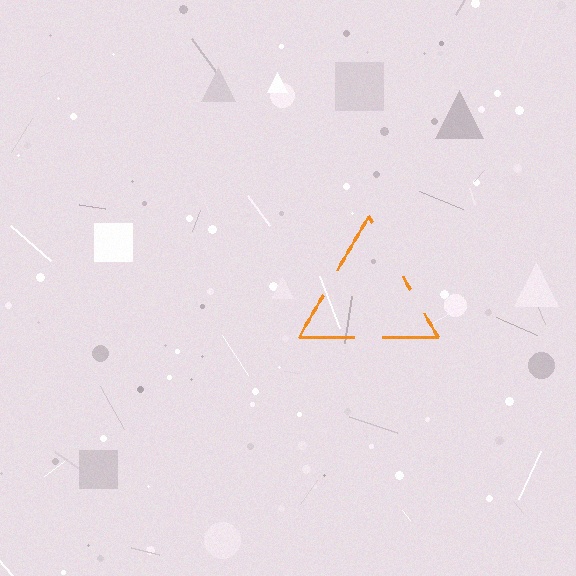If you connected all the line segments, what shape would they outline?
They would outline a triangle.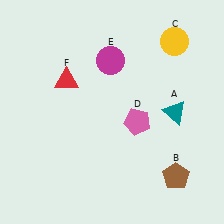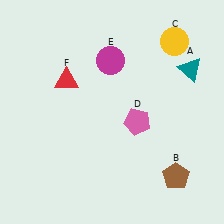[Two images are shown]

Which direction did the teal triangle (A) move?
The teal triangle (A) moved up.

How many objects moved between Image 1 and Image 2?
1 object moved between the two images.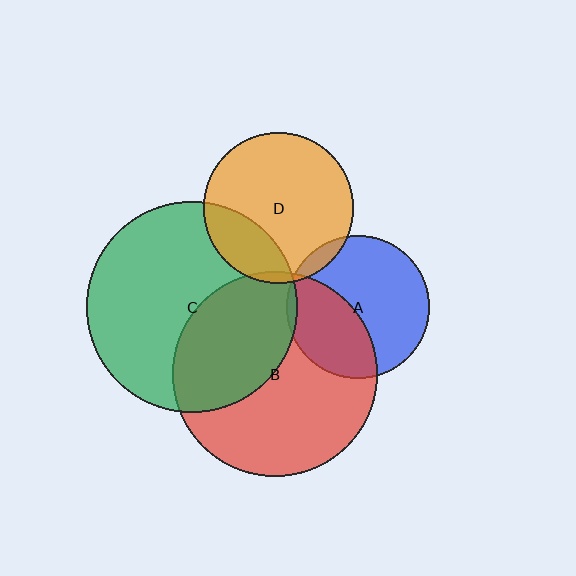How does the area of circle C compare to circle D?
Approximately 2.0 times.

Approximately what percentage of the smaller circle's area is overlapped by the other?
Approximately 25%.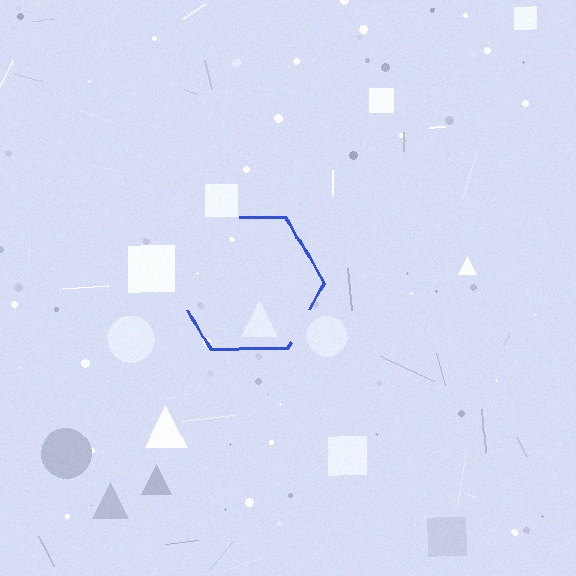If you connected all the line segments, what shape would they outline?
They would outline a hexagon.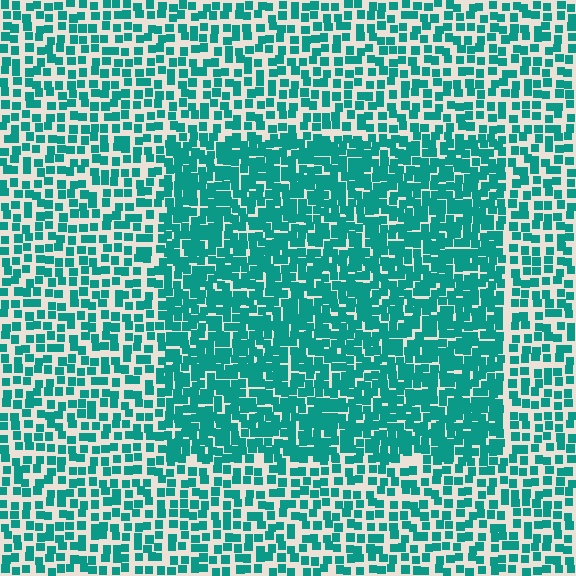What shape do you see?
I see a rectangle.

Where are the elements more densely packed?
The elements are more densely packed inside the rectangle boundary.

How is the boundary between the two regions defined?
The boundary is defined by a change in element density (approximately 1.8x ratio). All elements are the same color, size, and shape.